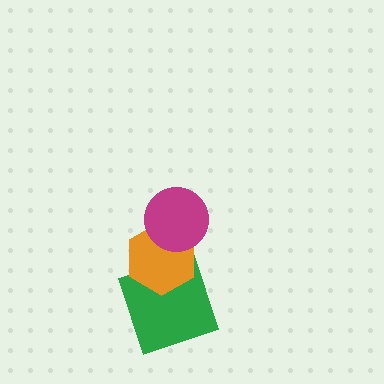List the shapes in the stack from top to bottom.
From top to bottom: the magenta circle, the orange hexagon, the green square.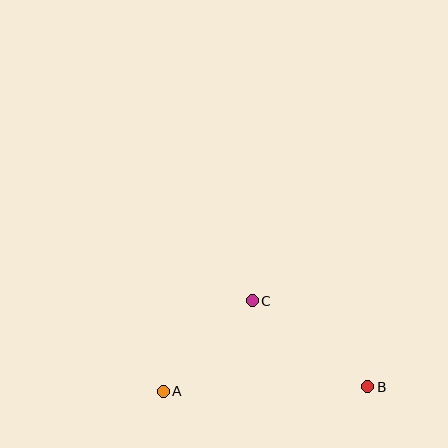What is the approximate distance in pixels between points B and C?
The distance between B and C is approximately 144 pixels.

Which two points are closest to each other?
Points A and C are closest to each other.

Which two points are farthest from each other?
Points A and B are farthest from each other.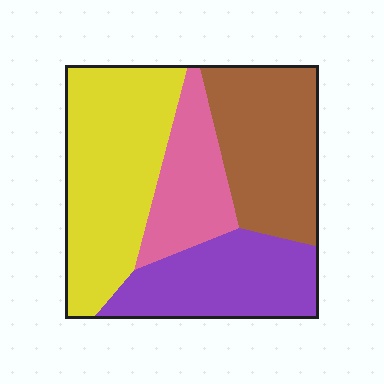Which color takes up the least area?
Pink, at roughly 15%.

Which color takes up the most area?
Yellow, at roughly 35%.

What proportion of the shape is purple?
Purple covers 23% of the shape.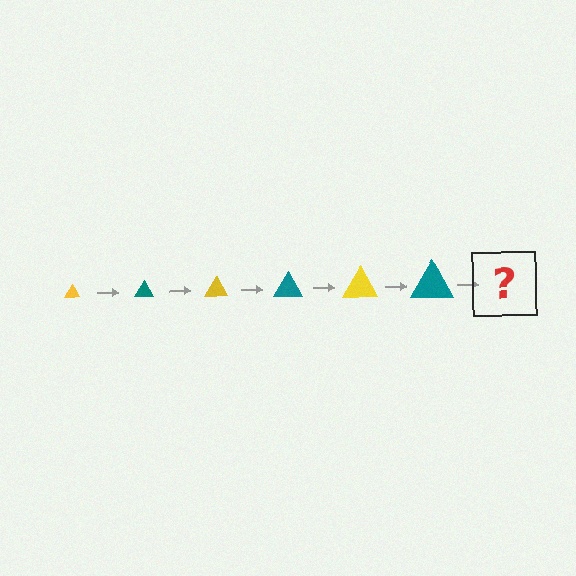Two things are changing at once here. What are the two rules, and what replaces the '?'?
The two rules are that the triangle grows larger each step and the color cycles through yellow and teal. The '?' should be a yellow triangle, larger than the previous one.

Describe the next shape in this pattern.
It should be a yellow triangle, larger than the previous one.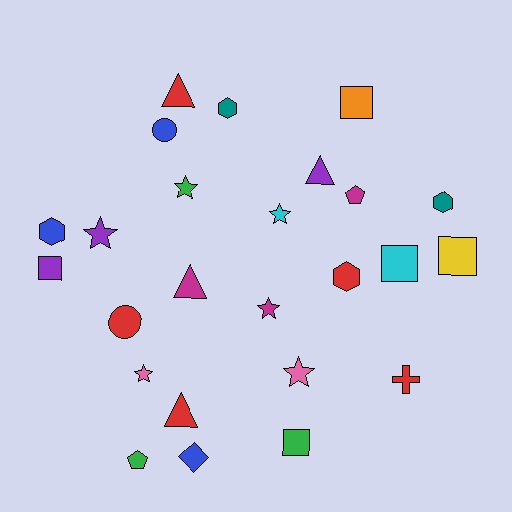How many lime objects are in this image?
There are no lime objects.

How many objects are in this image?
There are 25 objects.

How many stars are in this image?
There are 6 stars.